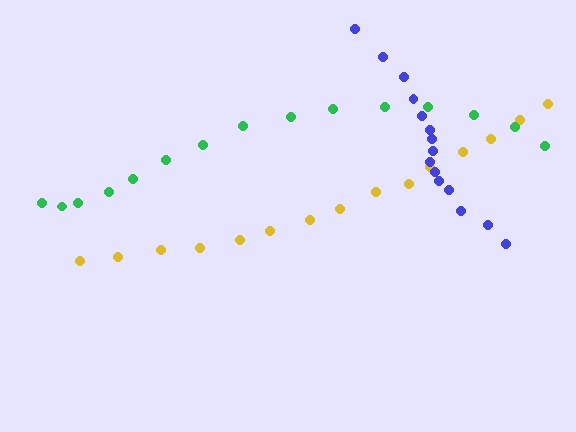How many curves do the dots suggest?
There are 3 distinct paths.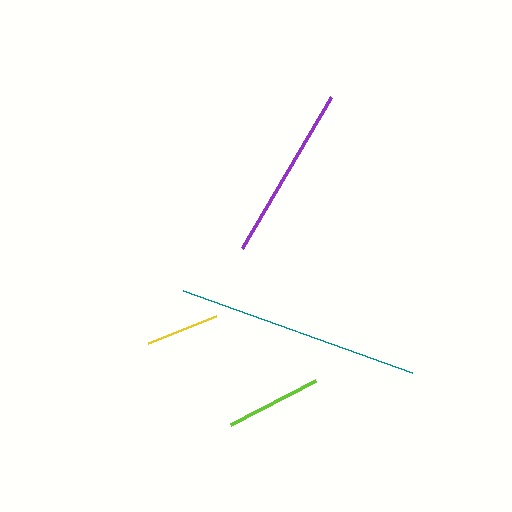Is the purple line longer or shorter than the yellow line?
The purple line is longer than the yellow line.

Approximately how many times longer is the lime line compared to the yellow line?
The lime line is approximately 1.3 times the length of the yellow line.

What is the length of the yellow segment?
The yellow segment is approximately 73 pixels long.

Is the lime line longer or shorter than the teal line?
The teal line is longer than the lime line.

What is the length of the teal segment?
The teal segment is approximately 244 pixels long.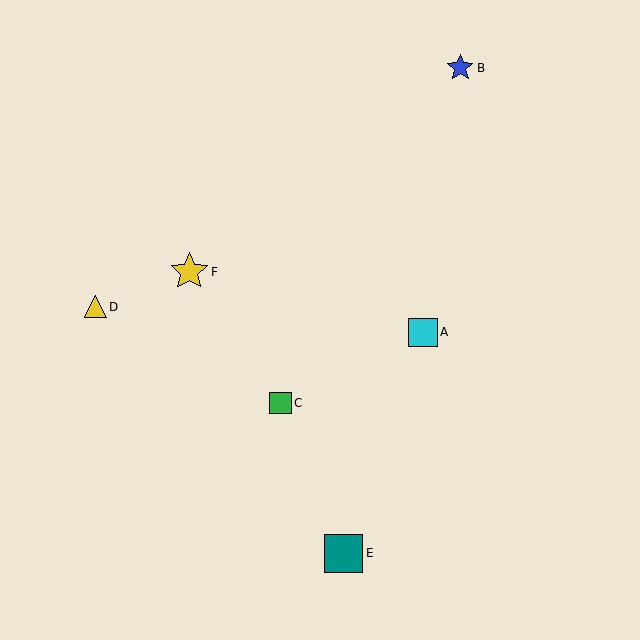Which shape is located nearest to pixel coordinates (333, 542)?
The teal square (labeled E) at (344, 553) is nearest to that location.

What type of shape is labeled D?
Shape D is a yellow triangle.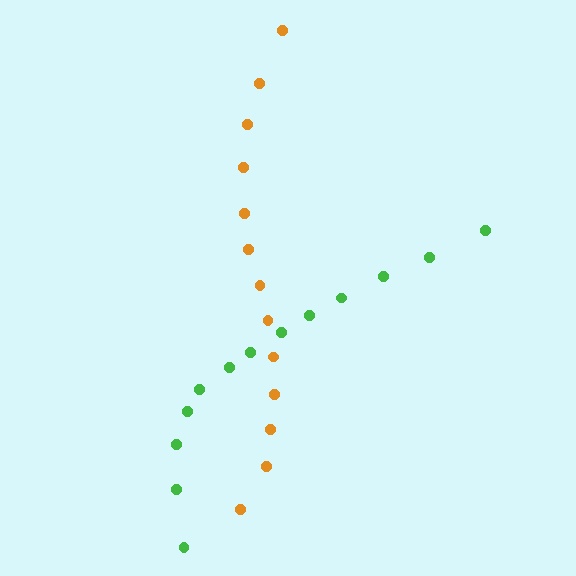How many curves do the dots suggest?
There are 2 distinct paths.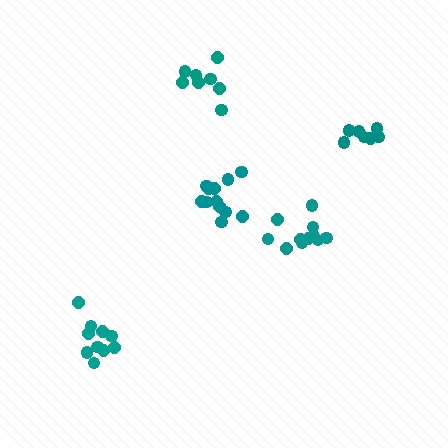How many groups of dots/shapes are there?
There are 5 groups.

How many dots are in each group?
Group 1: 12 dots, Group 2: 11 dots, Group 3: 10 dots, Group 4: 7 dots, Group 5: 8 dots (48 total).